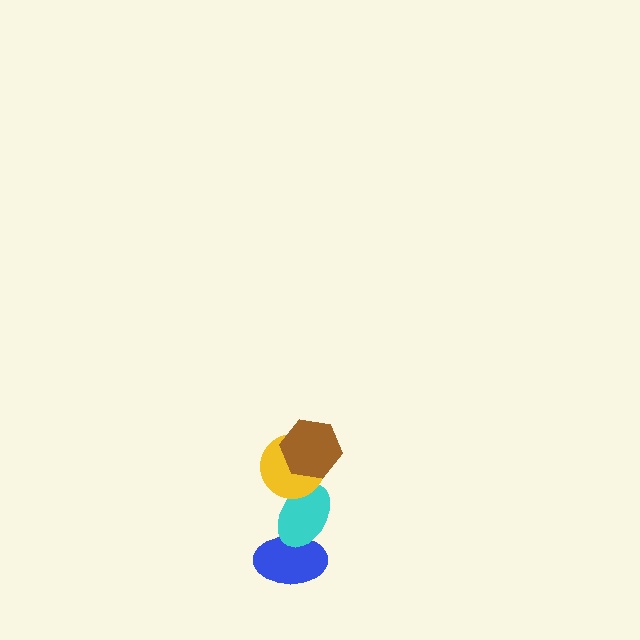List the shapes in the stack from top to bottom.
From top to bottom: the brown hexagon, the yellow circle, the cyan ellipse, the blue ellipse.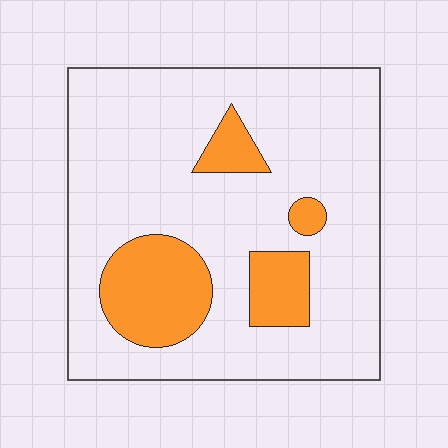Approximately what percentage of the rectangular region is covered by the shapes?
Approximately 20%.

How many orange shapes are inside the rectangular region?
4.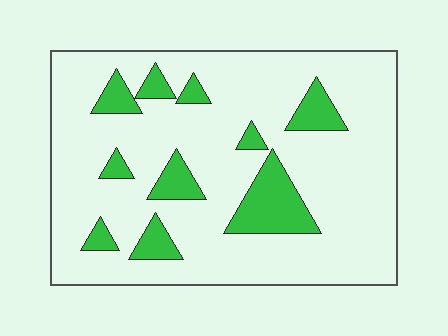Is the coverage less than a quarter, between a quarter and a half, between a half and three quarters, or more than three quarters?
Less than a quarter.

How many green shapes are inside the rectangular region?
10.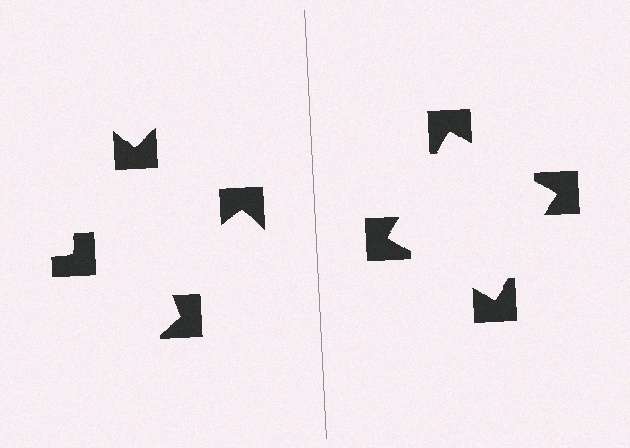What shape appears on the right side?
An illusory square.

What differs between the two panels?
The notched squares are positioned identically on both sides; only the wedge orientations differ. On the right they align to a square; on the left they are misaligned.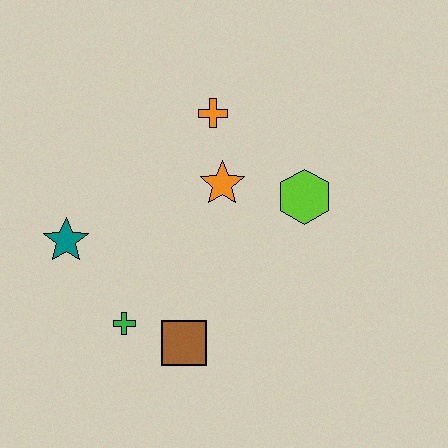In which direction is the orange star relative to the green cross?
The orange star is above the green cross.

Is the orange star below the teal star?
No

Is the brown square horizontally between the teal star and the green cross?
No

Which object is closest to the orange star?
The orange cross is closest to the orange star.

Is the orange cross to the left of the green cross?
No